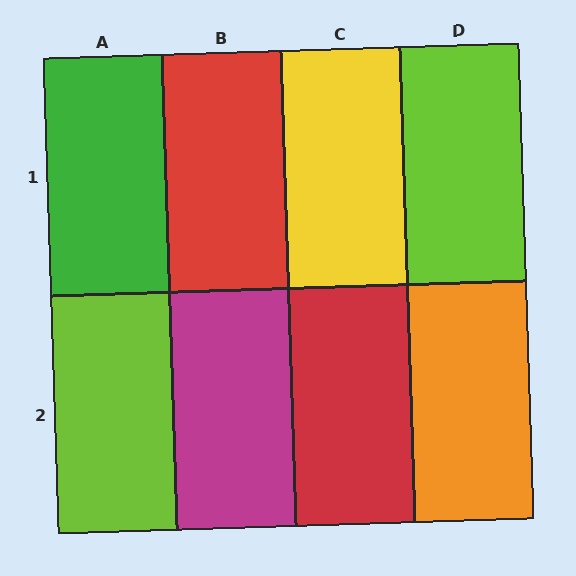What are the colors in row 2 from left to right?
Lime, magenta, red, orange.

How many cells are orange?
1 cell is orange.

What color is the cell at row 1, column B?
Red.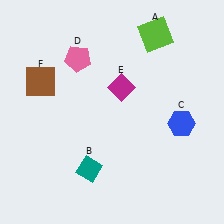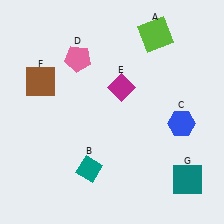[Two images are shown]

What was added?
A teal square (G) was added in Image 2.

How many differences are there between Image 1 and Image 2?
There is 1 difference between the two images.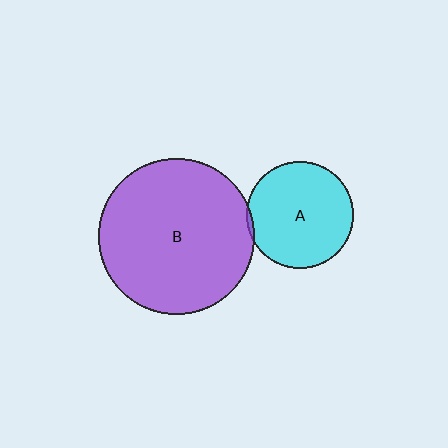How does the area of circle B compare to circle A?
Approximately 2.1 times.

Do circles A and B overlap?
Yes.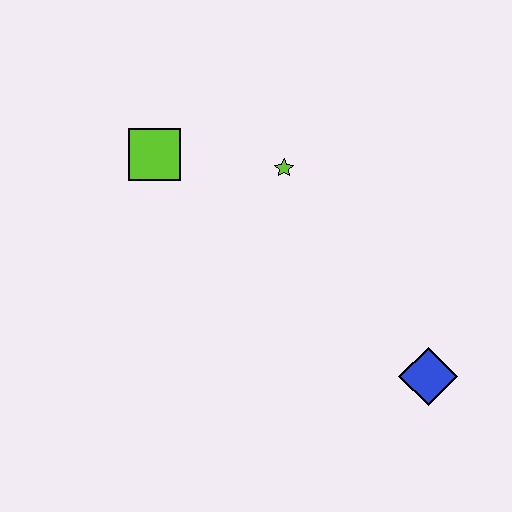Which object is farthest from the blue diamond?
The lime square is farthest from the blue diamond.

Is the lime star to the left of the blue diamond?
Yes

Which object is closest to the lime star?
The lime square is closest to the lime star.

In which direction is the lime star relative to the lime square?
The lime star is to the right of the lime square.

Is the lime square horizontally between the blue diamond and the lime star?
No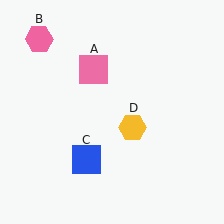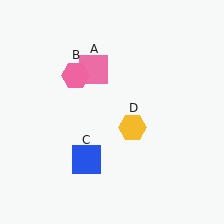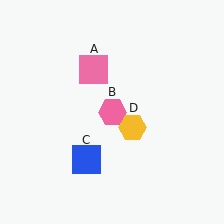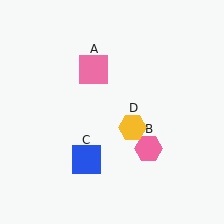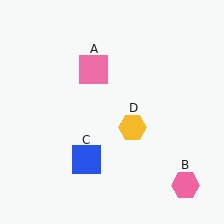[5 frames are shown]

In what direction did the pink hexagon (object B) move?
The pink hexagon (object B) moved down and to the right.